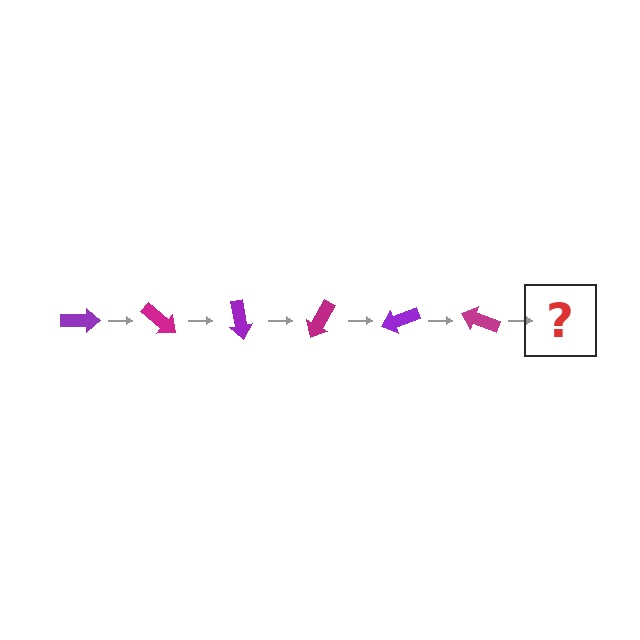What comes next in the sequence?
The next element should be a purple arrow, rotated 240 degrees from the start.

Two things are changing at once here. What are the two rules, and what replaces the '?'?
The two rules are that it rotates 40 degrees each step and the color cycles through purple and magenta. The '?' should be a purple arrow, rotated 240 degrees from the start.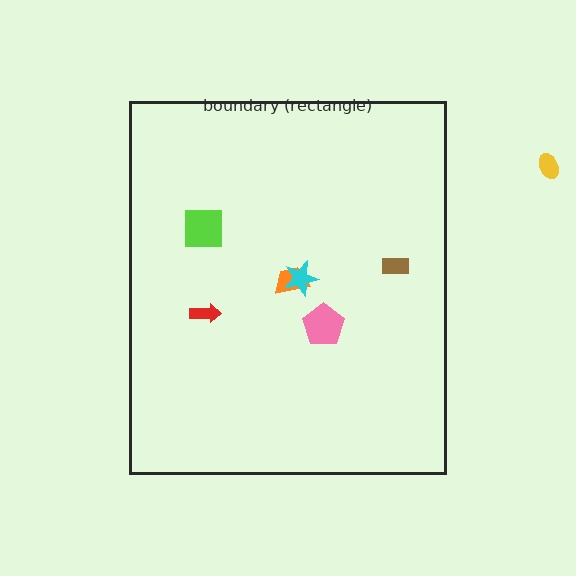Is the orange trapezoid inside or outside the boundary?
Inside.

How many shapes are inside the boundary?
6 inside, 1 outside.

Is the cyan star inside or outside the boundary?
Inside.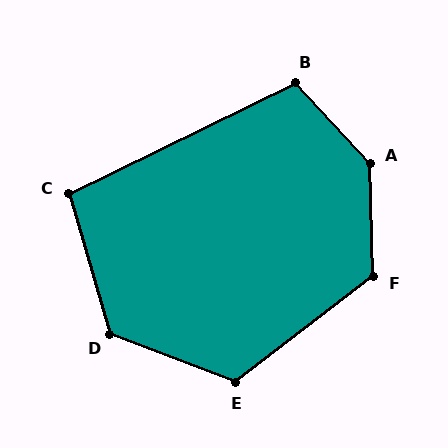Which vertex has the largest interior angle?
A, at approximately 139 degrees.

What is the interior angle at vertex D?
Approximately 127 degrees (obtuse).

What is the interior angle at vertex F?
Approximately 126 degrees (obtuse).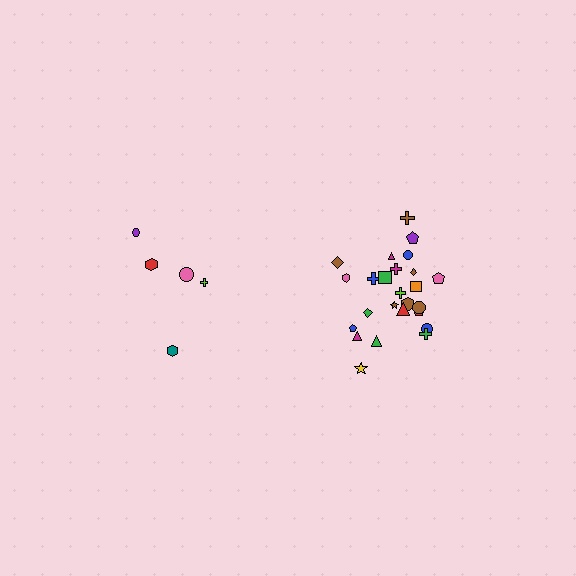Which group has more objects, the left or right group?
The right group.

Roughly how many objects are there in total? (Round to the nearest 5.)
Roughly 30 objects in total.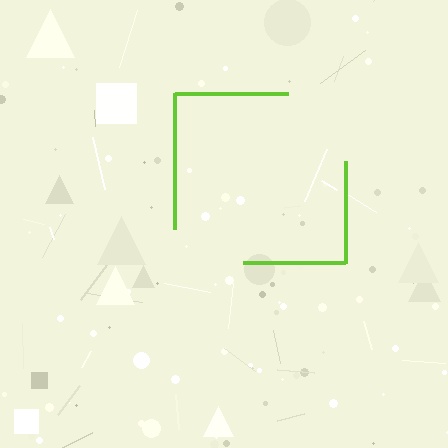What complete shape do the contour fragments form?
The contour fragments form a square.